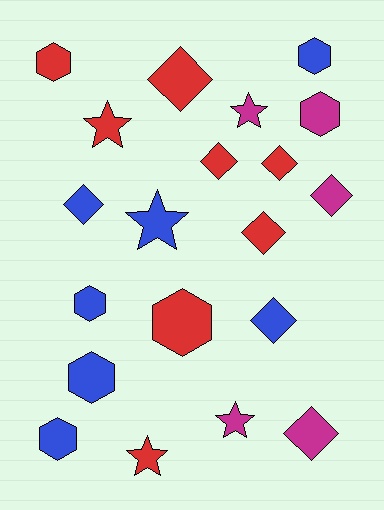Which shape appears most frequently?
Diamond, with 8 objects.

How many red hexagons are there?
There are 2 red hexagons.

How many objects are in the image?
There are 20 objects.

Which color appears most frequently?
Red, with 8 objects.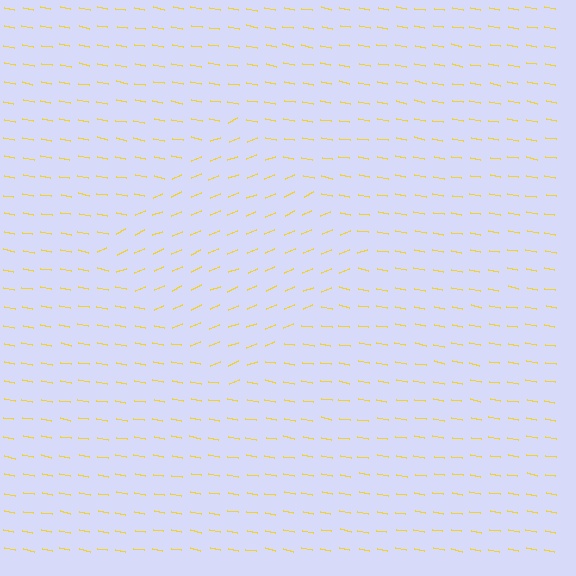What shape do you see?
I see a diamond.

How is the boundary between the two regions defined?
The boundary is defined purely by a change in line orientation (approximately 33 degrees difference). All lines are the same color and thickness.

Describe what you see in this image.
The image is filled with small yellow line segments. A diamond region in the image has lines oriented differently from the surrounding lines, creating a visible texture boundary.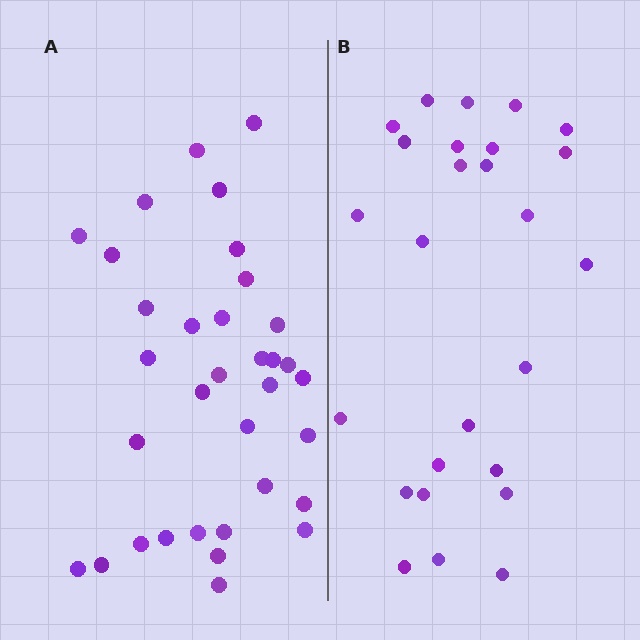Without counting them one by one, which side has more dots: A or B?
Region A (the left region) has more dots.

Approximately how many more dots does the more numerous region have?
Region A has roughly 8 or so more dots than region B.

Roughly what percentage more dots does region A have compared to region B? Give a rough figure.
About 30% more.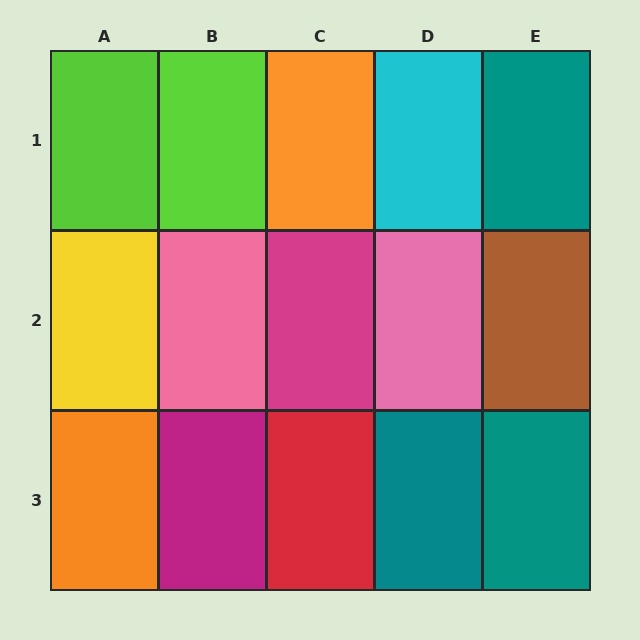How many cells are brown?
1 cell is brown.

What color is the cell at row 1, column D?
Cyan.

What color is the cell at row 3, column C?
Red.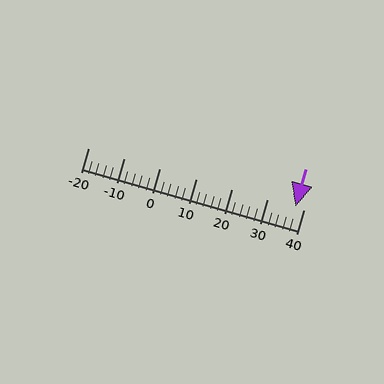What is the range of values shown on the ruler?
The ruler shows values from -20 to 40.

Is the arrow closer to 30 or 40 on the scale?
The arrow is closer to 40.